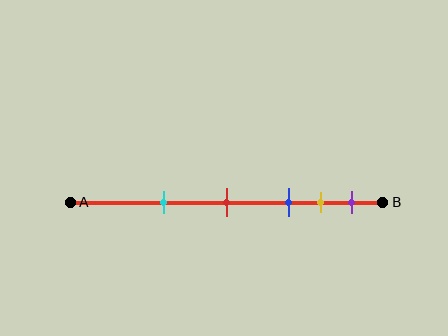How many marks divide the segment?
There are 5 marks dividing the segment.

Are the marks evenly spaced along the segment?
No, the marks are not evenly spaced.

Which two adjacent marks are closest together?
The yellow and purple marks are the closest adjacent pair.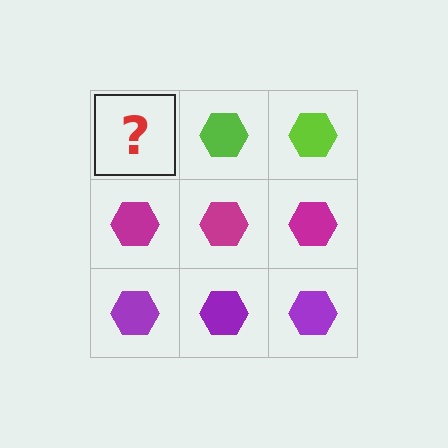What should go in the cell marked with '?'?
The missing cell should contain a lime hexagon.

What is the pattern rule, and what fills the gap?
The rule is that each row has a consistent color. The gap should be filled with a lime hexagon.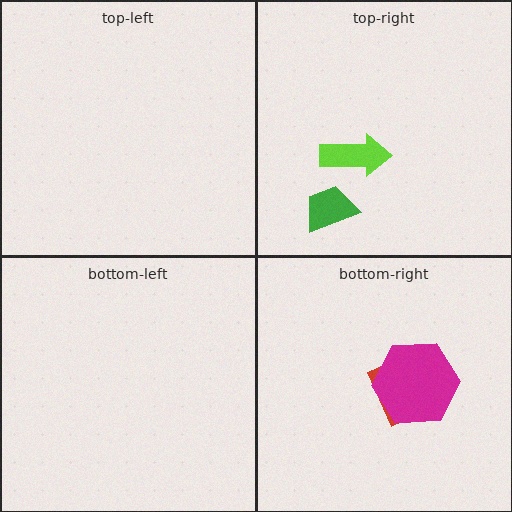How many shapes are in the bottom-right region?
2.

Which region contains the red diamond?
The bottom-right region.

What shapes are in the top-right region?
The green trapezoid, the lime arrow.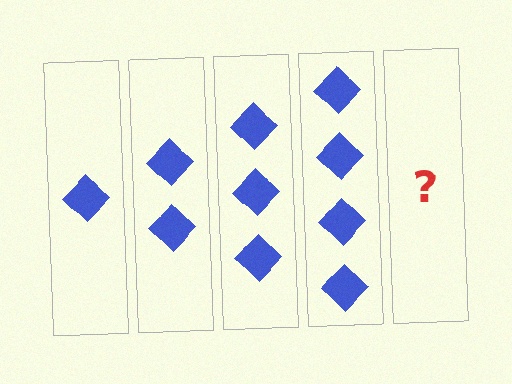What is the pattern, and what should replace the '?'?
The pattern is that each step adds one more diamond. The '?' should be 5 diamonds.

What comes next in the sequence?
The next element should be 5 diamonds.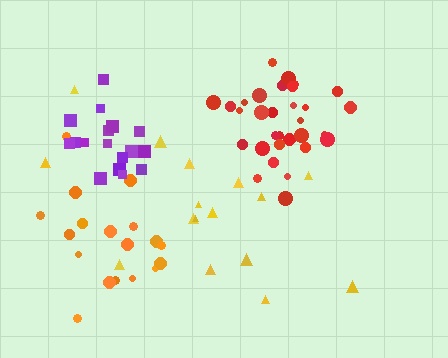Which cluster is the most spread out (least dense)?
Yellow.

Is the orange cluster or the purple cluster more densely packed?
Purple.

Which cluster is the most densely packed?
Red.